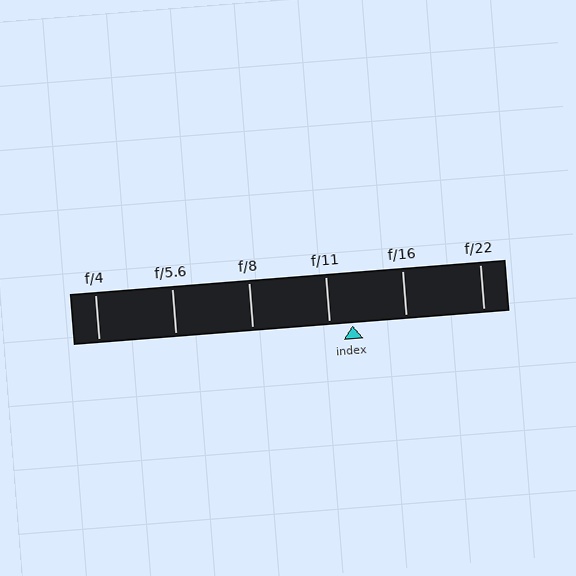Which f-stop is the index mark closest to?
The index mark is closest to f/11.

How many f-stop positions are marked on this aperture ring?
There are 6 f-stop positions marked.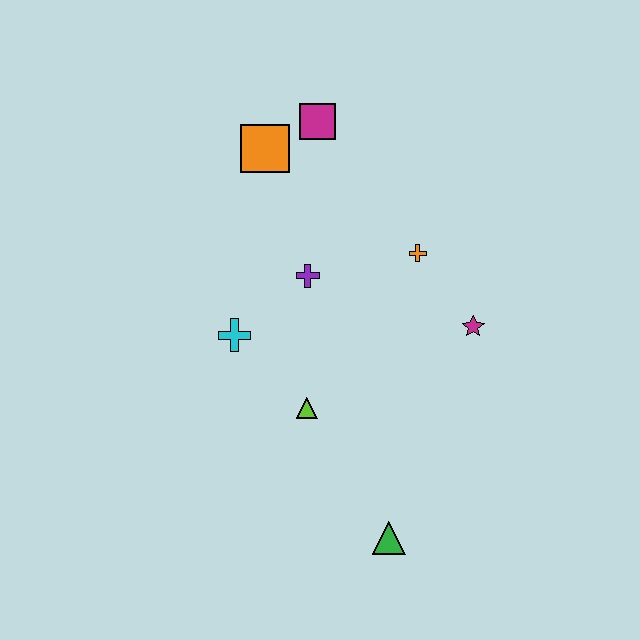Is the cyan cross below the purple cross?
Yes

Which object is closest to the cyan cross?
The purple cross is closest to the cyan cross.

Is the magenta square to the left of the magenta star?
Yes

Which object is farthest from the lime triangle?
The magenta square is farthest from the lime triangle.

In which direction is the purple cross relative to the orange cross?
The purple cross is to the left of the orange cross.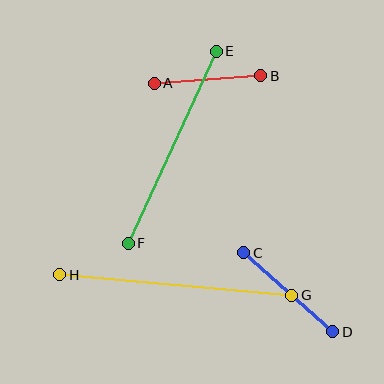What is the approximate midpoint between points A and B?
The midpoint is at approximately (207, 79) pixels.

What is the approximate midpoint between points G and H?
The midpoint is at approximately (176, 285) pixels.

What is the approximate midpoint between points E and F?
The midpoint is at approximately (172, 147) pixels.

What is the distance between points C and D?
The distance is approximately 119 pixels.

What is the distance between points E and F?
The distance is approximately 211 pixels.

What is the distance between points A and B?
The distance is approximately 107 pixels.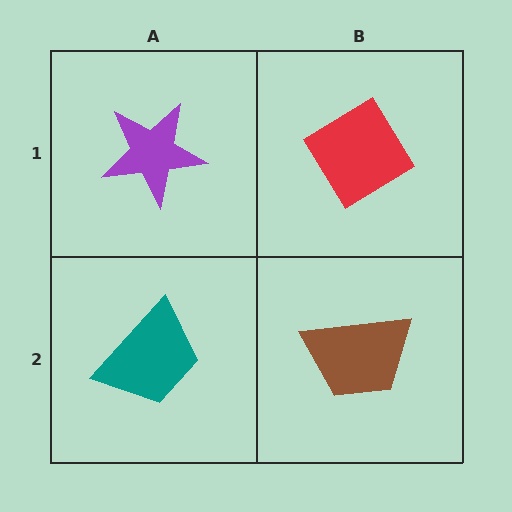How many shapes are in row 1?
2 shapes.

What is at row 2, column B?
A brown trapezoid.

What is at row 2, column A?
A teal trapezoid.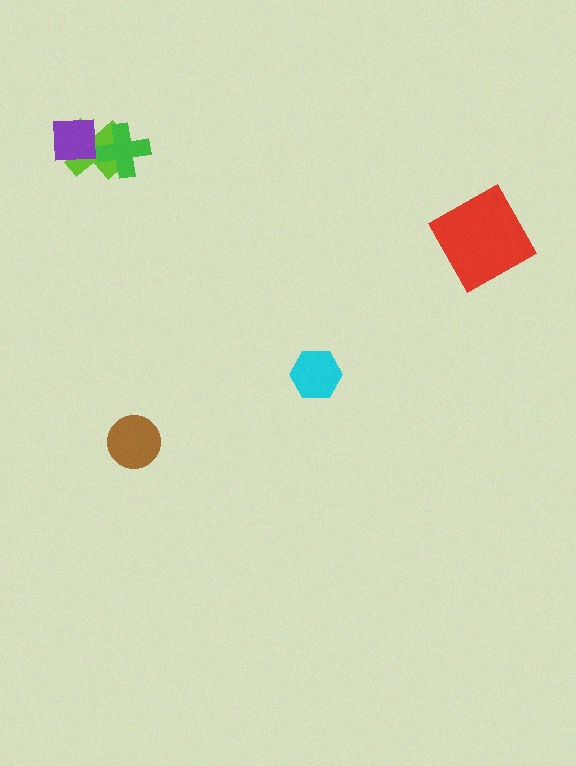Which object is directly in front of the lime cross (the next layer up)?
The purple square is directly in front of the lime cross.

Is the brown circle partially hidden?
No, no other shape covers it.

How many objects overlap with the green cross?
1 object overlaps with the green cross.